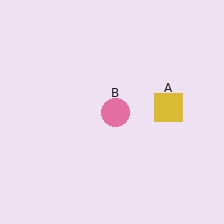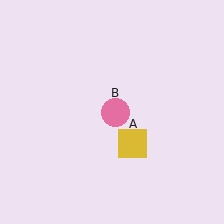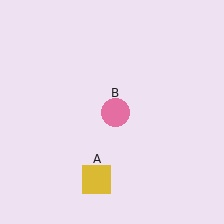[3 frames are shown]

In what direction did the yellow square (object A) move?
The yellow square (object A) moved down and to the left.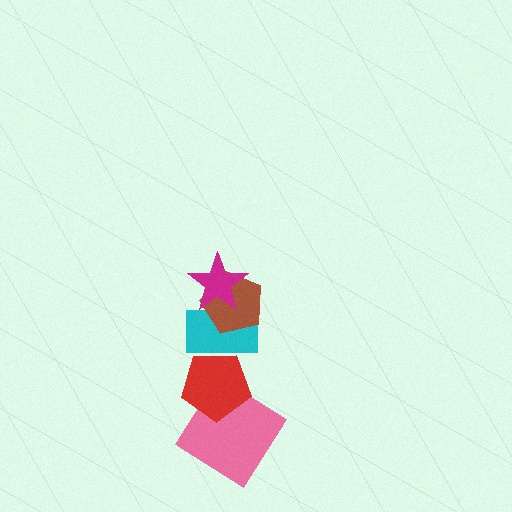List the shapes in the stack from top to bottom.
From top to bottom: the magenta star, the brown pentagon, the cyan rectangle, the red pentagon, the pink diamond.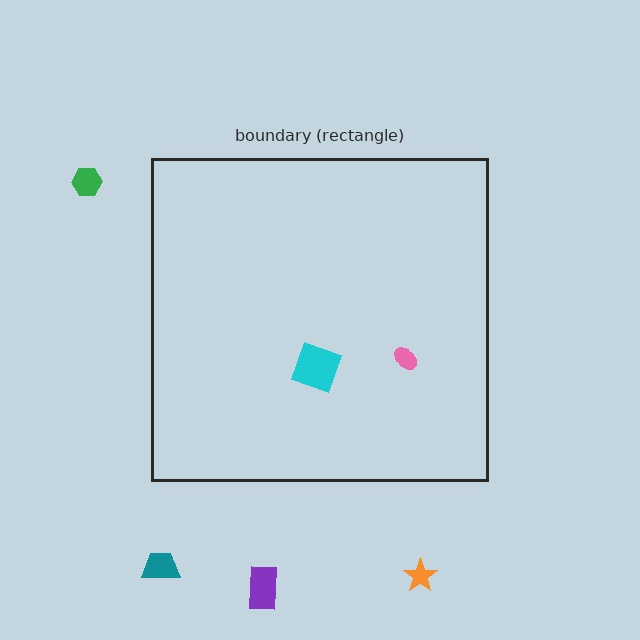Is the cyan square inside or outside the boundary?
Inside.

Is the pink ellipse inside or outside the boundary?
Inside.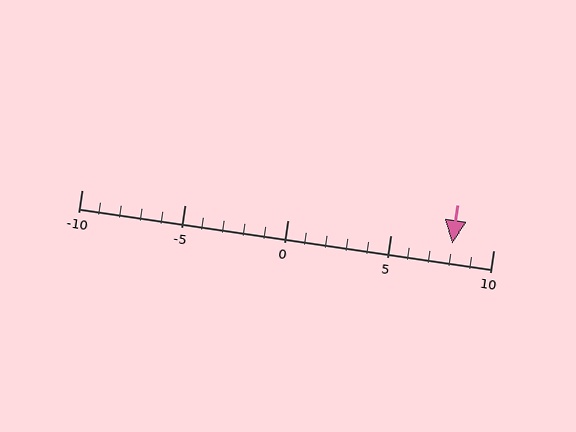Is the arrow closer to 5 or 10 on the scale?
The arrow is closer to 10.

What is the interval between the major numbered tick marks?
The major tick marks are spaced 5 units apart.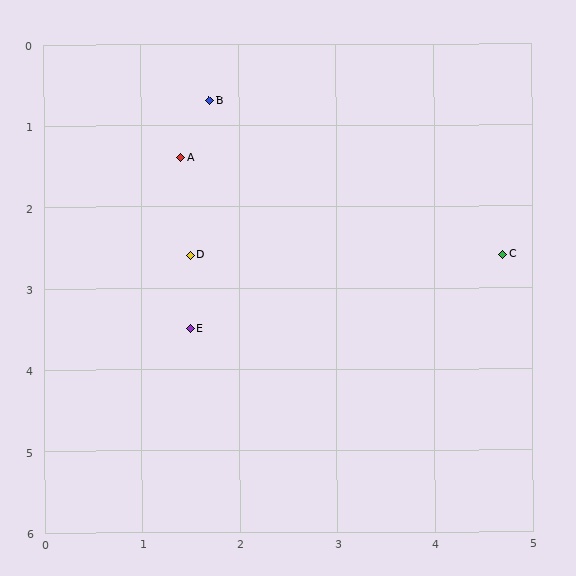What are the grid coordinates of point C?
Point C is at approximately (4.7, 2.6).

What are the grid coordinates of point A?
Point A is at approximately (1.4, 1.4).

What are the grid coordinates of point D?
Point D is at approximately (1.5, 2.6).